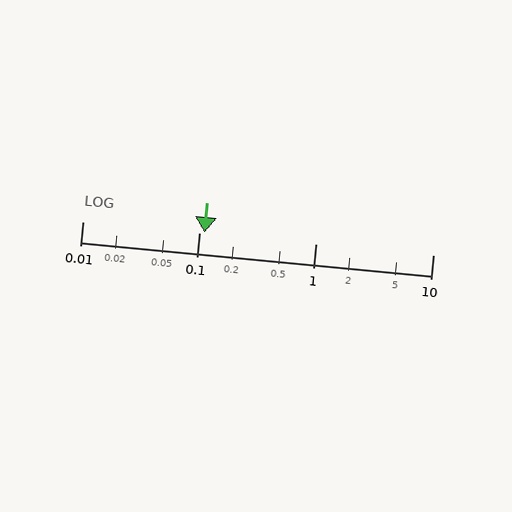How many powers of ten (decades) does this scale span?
The scale spans 3 decades, from 0.01 to 10.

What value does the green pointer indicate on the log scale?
The pointer indicates approximately 0.11.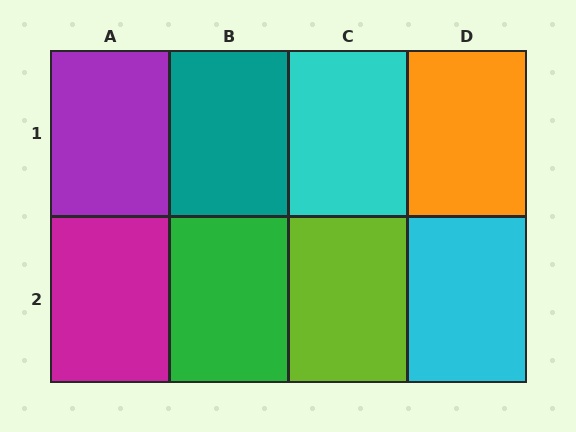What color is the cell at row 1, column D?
Orange.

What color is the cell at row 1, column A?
Purple.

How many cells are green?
1 cell is green.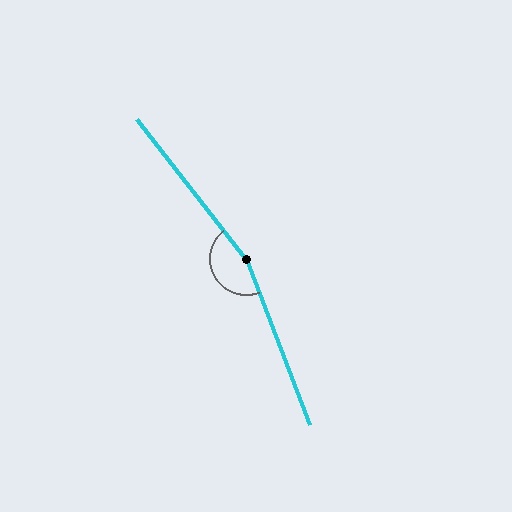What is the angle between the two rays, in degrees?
Approximately 163 degrees.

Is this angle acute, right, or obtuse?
It is obtuse.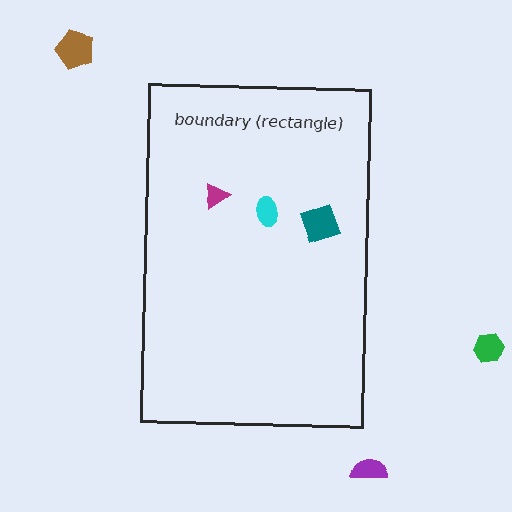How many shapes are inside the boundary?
3 inside, 3 outside.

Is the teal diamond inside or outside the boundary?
Inside.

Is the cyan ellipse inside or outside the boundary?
Inside.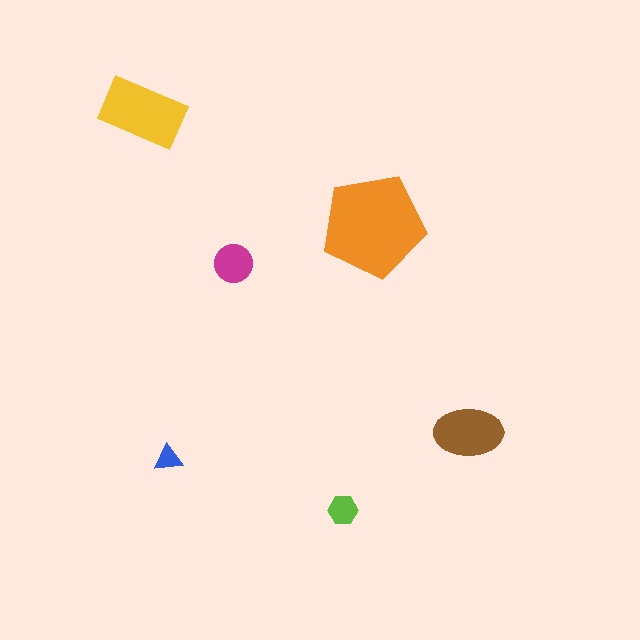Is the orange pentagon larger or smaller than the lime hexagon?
Larger.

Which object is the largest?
The orange pentagon.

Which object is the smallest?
The blue triangle.